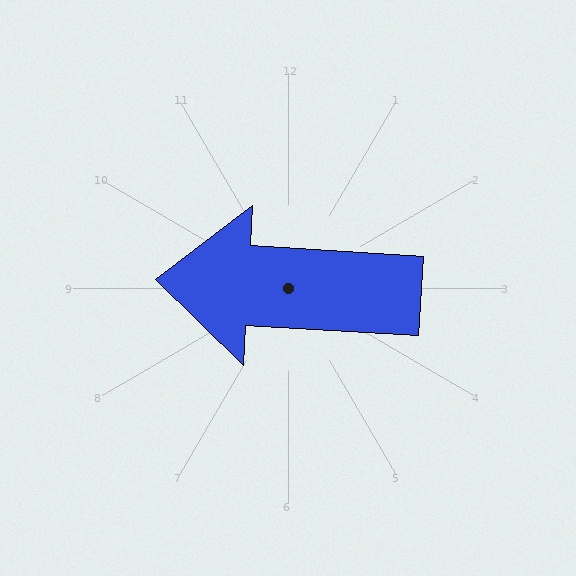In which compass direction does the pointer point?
West.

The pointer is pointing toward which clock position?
Roughly 9 o'clock.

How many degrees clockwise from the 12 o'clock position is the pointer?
Approximately 273 degrees.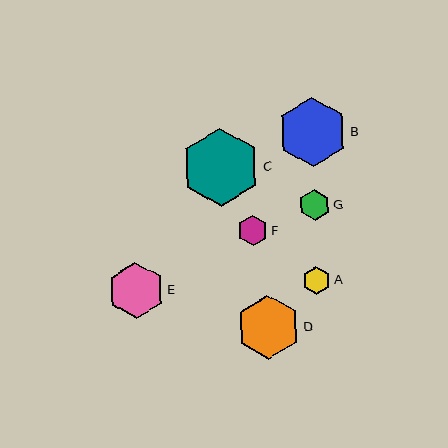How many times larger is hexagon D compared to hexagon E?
Hexagon D is approximately 1.1 times the size of hexagon E.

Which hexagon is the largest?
Hexagon C is the largest with a size of approximately 78 pixels.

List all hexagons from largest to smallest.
From largest to smallest: C, B, D, E, G, F, A.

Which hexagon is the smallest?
Hexagon A is the smallest with a size of approximately 28 pixels.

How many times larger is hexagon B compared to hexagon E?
Hexagon B is approximately 1.2 times the size of hexagon E.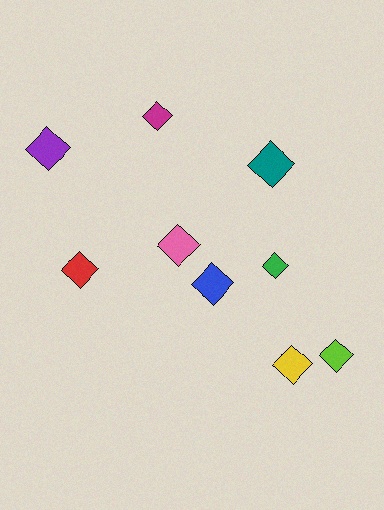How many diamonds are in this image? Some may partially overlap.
There are 9 diamonds.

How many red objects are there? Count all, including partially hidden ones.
There is 1 red object.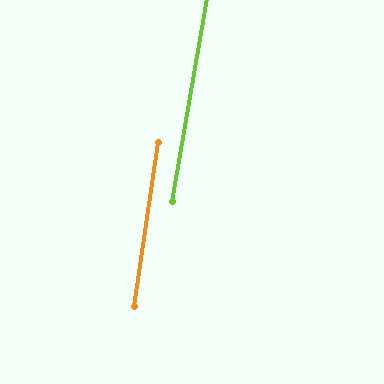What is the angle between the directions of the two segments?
Approximately 2 degrees.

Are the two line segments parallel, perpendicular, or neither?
Parallel — their directions differ by only 1.5°.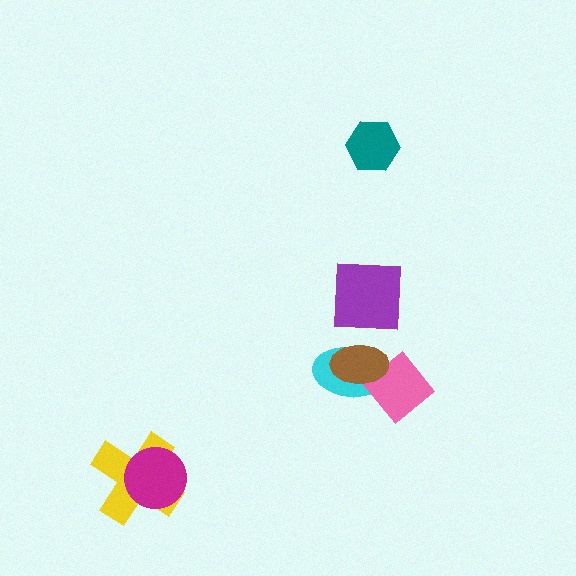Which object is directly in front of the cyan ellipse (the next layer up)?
The pink diamond is directly in front of the cyan ellipse.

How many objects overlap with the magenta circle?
1 object overlaps with the magenta circle.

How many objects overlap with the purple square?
0 objects overlap with the purple square.